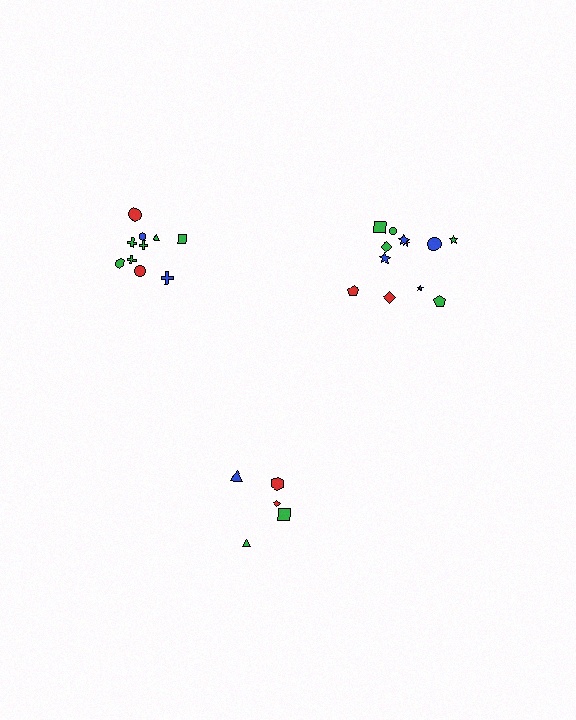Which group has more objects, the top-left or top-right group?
The top-right group.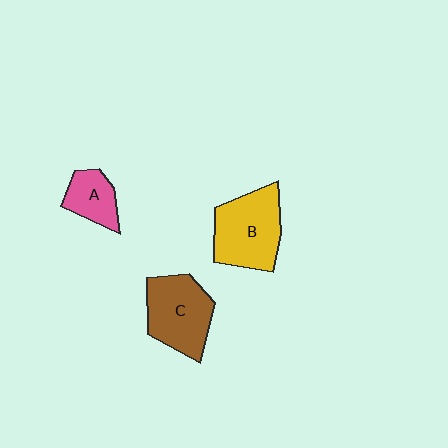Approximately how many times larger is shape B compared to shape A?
Approximately 2.0 times.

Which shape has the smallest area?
Shape A (pink).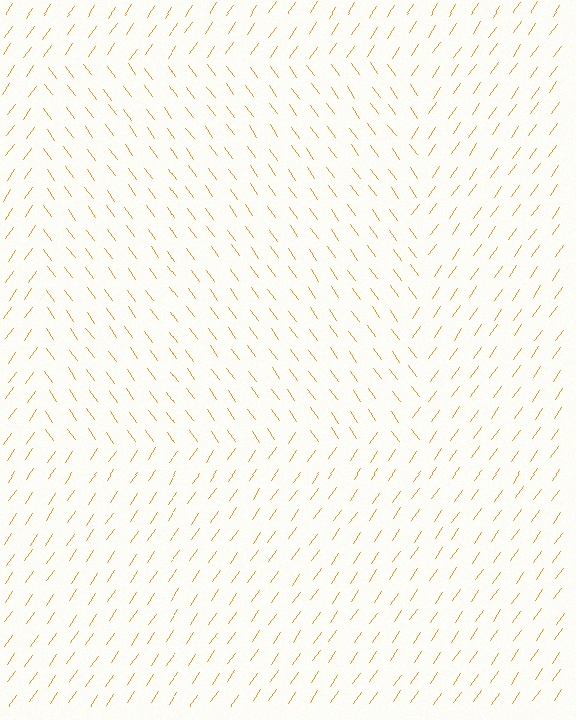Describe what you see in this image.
The image is filled with small orange line segments. A rectangle region in the image has lines oriented differently from the surrounding lines, creating a visible texture boundary.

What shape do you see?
I see a rectangle.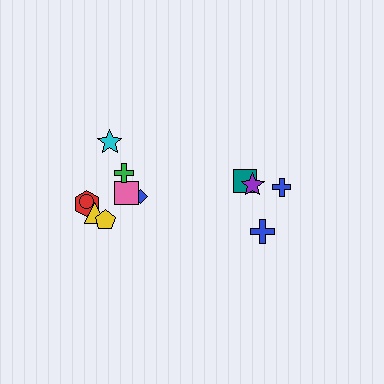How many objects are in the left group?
There are 8 objects.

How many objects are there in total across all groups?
There are 12 objects.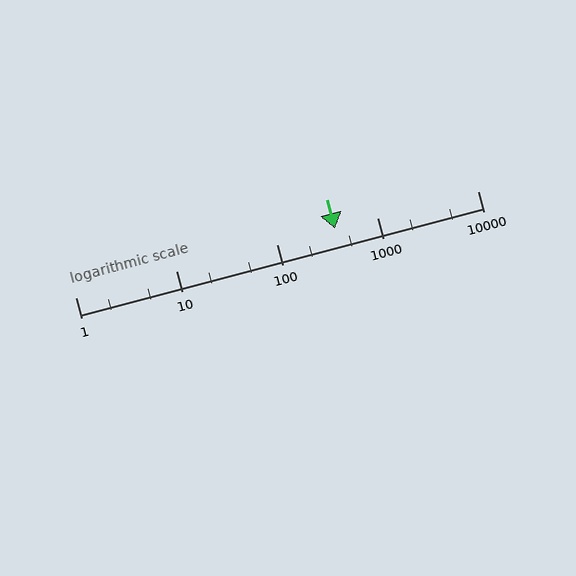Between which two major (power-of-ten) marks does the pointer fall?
The pointer is between 100 and 1000.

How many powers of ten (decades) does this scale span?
The scale spans 4 decades, from 1 to 10000.